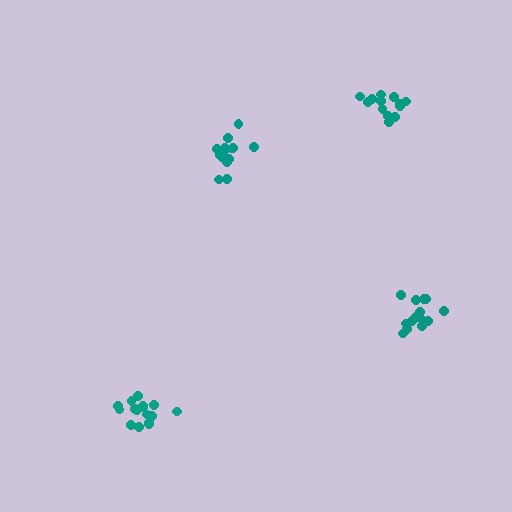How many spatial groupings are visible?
There are 4 spatial groupings.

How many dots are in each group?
Group 1: 15 dots, Group 2: 16 dots, Group 3: 13 dots, Group 4: 17 dots (61 total).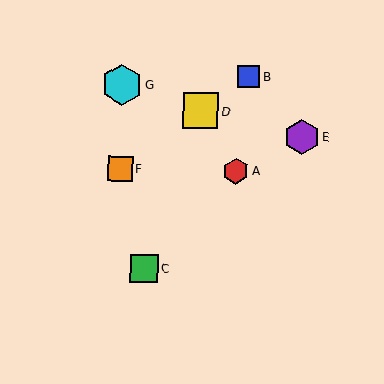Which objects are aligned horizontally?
Objects A, F are aligned horizontally.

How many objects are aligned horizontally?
2 objects (A, F) are aligned horizontally.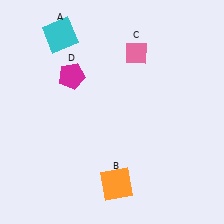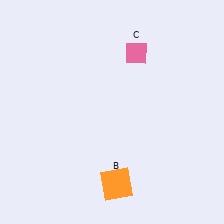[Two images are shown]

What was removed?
The magenta pentagon (D), the cyan square (A) were removed in Image 2.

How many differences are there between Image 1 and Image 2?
There are 2 differences between the two images.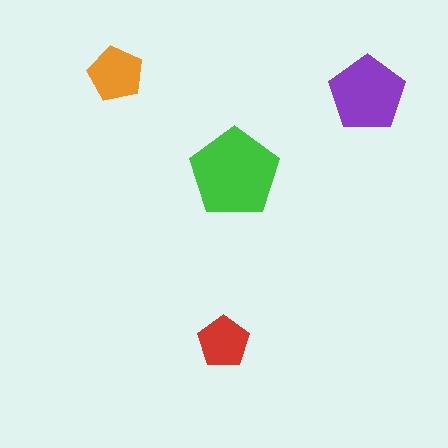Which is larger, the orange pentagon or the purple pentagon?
The purple one.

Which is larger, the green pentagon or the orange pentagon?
The green one.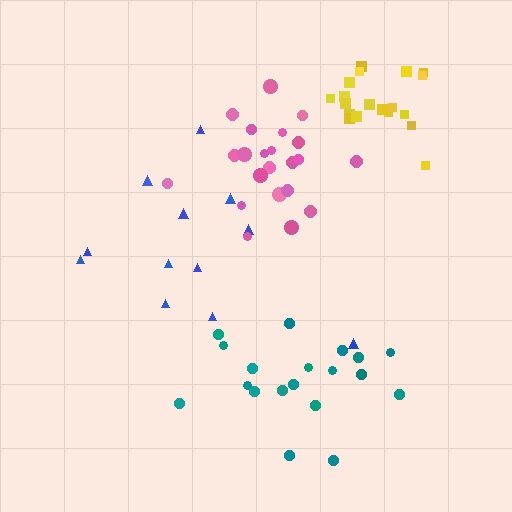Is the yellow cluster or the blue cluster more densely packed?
Yellow.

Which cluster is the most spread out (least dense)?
Blue.